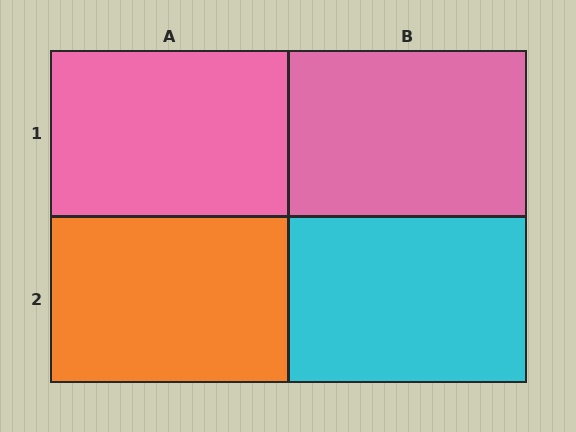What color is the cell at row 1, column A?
Pink.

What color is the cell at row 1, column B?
Pink.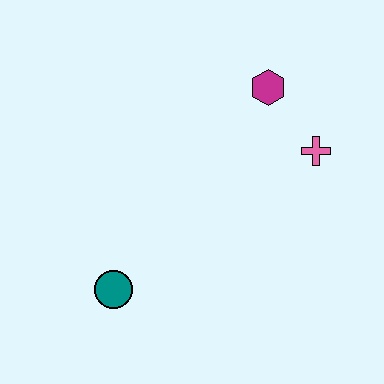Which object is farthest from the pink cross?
The teal circle is farthest from the pink cross.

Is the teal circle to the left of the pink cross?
Yes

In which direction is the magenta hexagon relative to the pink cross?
The magenta hexagon is above the pink cross.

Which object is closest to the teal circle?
The pink cross is closest to the teal circle.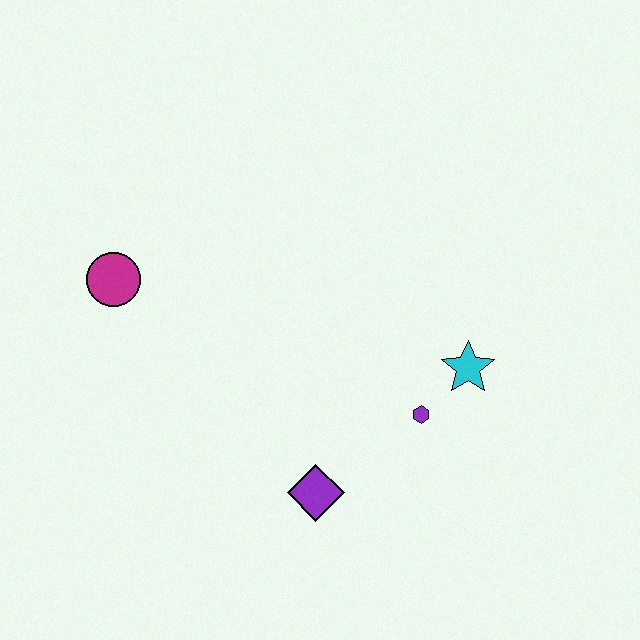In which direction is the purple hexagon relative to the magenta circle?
The purple hexagon is to the right of the magenta circle.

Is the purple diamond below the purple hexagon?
Yes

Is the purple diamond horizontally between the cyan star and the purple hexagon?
No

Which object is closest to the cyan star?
The purple hexagon is closest to the cyan star.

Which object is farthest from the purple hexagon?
The magenta circle is farthest from the purple hexagon.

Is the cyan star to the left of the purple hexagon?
No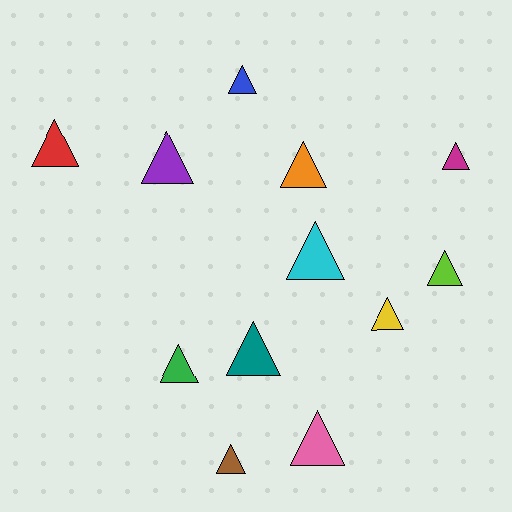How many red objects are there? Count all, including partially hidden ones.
There is 1 red object.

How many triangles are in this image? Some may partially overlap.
There are 12 triangles.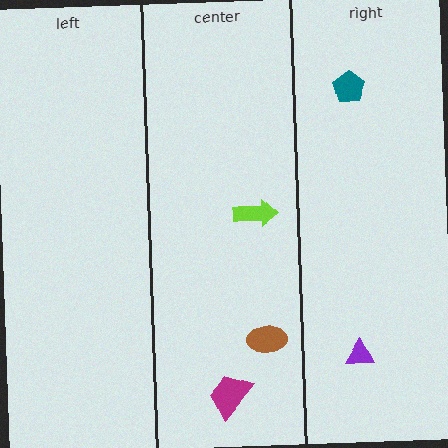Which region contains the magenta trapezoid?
The center region.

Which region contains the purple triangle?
The right region.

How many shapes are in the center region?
3.